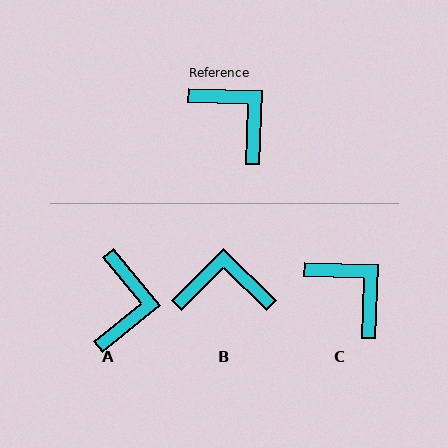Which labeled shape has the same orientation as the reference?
C.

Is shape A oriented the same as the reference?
No, it is off by about 49 degrees.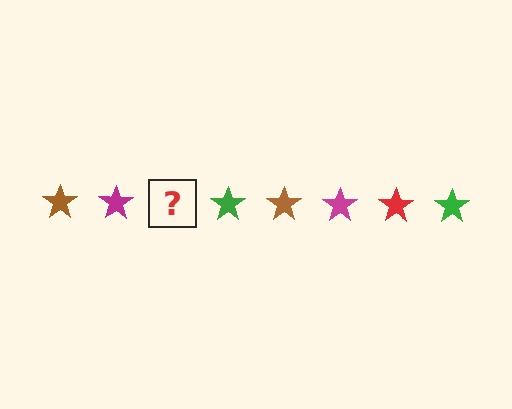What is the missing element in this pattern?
The missing element is a red star.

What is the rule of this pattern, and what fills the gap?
The rule is that the pattern cycles through brown, magenta, red, green stars. The gap should be filled with a red star.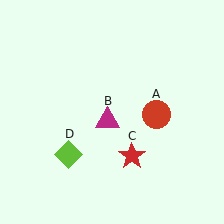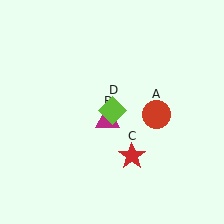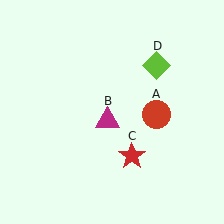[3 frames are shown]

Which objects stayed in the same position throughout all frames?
Red circle (object A) and magenta triangle (object B) and red star (object C) remained stationary.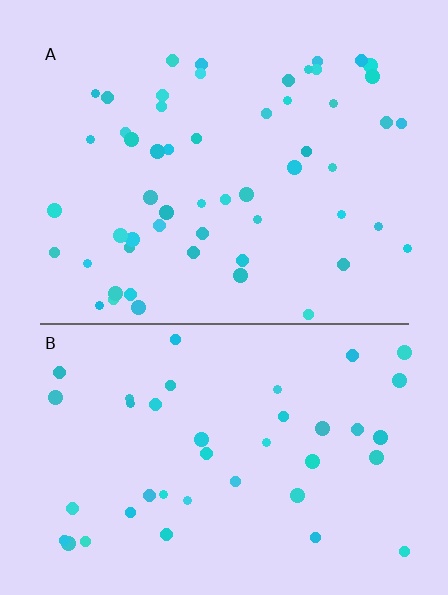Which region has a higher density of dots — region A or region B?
A (the top).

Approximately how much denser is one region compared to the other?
Approximately 1.3× — region A over region B.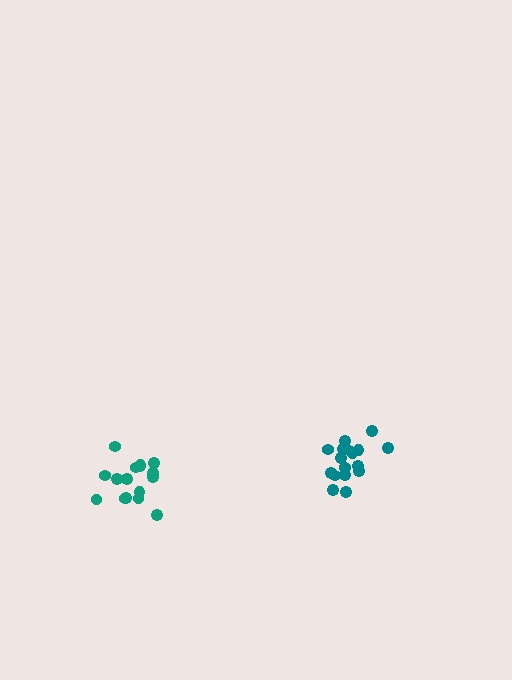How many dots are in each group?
Group 1: 16 dots, Group 2: 17 dots (33 total).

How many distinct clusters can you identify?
There are 2 distinct clusters.